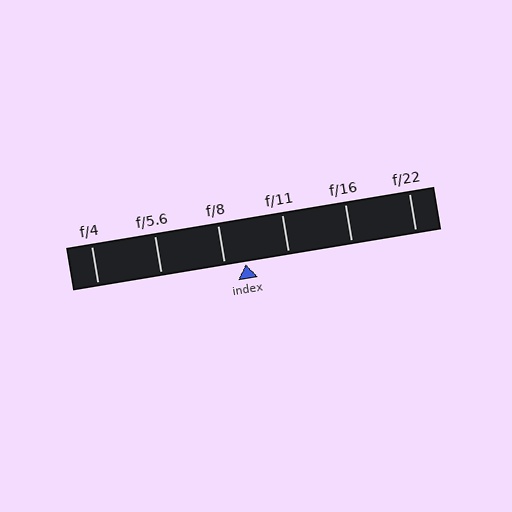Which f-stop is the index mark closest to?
The index mark is closest to f/8.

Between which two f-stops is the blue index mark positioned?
The index mark is between f/8 and f/11.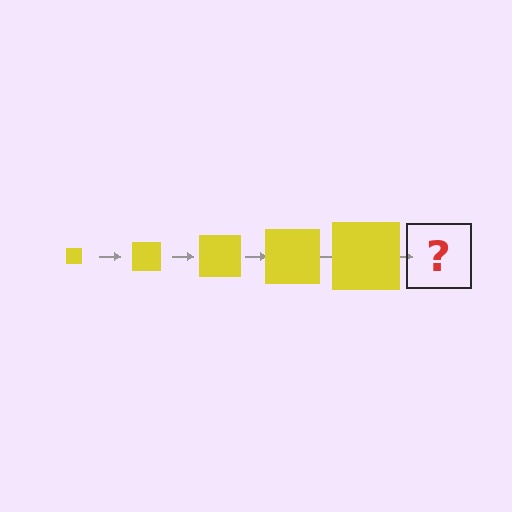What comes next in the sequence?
The next element should be a yellow square, larger than the previous one.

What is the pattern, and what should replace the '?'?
The pattern is that the square gets progressively larger each step. The '?' should be a yellow square, larger than the previous one.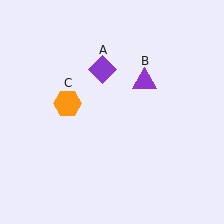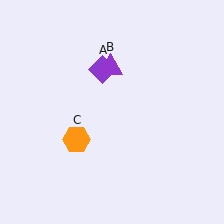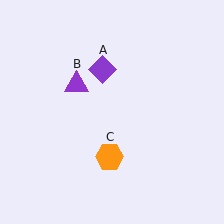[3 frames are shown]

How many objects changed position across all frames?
2 objects changed position: purple triangle (object B), orange hexagon (object C).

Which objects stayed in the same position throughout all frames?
Purple diamond (object A) remained stationary.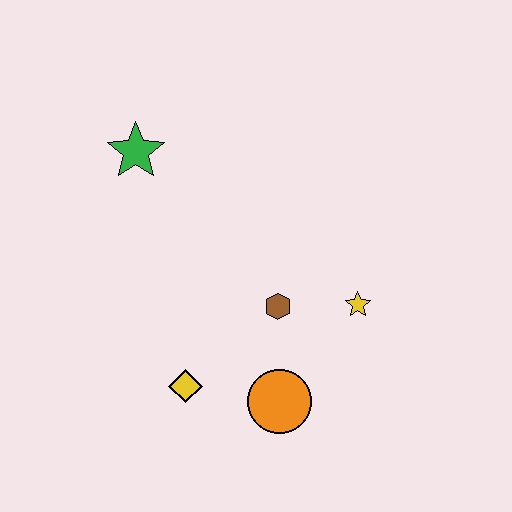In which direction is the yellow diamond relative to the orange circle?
The yellow diamond is to the left of the orange circle.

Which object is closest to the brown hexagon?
The yellow star is closest to the brown hexagon.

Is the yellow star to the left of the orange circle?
No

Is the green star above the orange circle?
Yes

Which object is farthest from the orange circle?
The green star is farthest from the orange circle.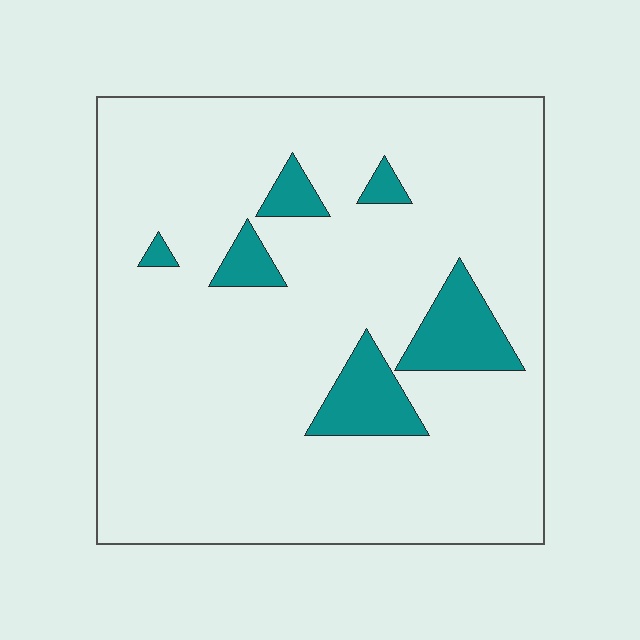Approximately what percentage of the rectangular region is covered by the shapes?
Approximately 10%.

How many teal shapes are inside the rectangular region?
6.